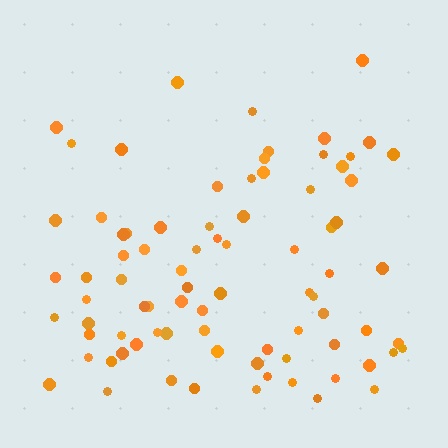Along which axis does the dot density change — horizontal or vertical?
Vertical.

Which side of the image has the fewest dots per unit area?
The top.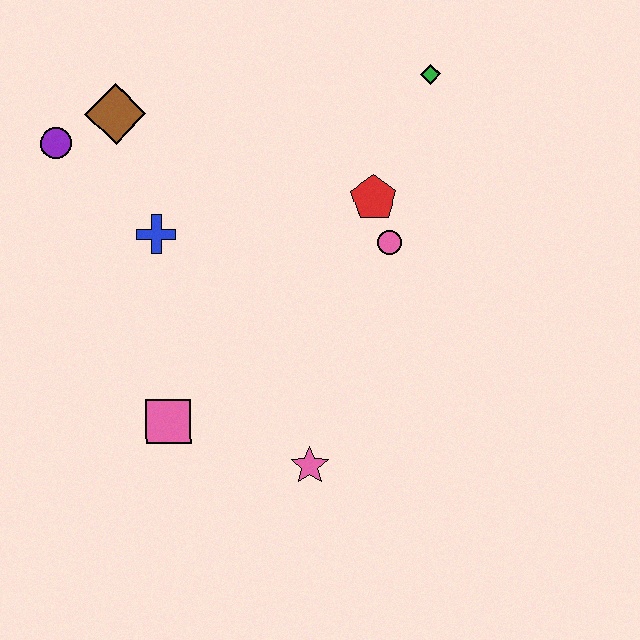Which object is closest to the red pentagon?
The pink circle is closest to the red pentagon.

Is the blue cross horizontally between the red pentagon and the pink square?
No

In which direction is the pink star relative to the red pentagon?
The pink star is below the red pentagon.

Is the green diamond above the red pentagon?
Yes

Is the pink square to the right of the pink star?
No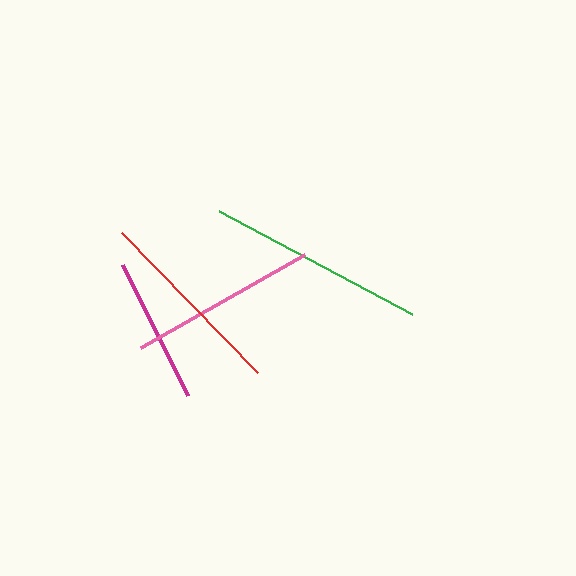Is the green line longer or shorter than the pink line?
The green line is longer than the pink line.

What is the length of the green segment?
The green segment is approximately 220 pixels long.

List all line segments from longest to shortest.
From longest to shortest: green, red, pink, magenta.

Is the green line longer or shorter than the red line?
The green line is longer than the red line.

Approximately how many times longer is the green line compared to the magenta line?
The green line is approximately 1.5 times the length of the magenta line.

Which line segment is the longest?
The green line is the longest at approximately 220 pixels.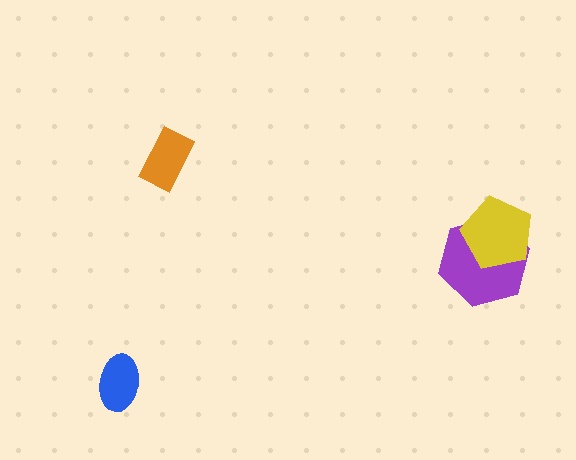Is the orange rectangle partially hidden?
No, no other shape covers it.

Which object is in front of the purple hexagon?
The yellow pentagon is in front of the purple hexagon.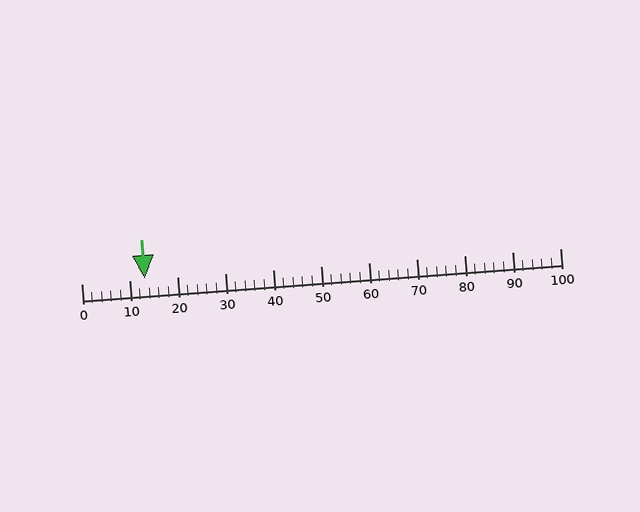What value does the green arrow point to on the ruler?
The green arrow points to approximately 13.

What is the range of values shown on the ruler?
The ruler shows values from 0 to 100.